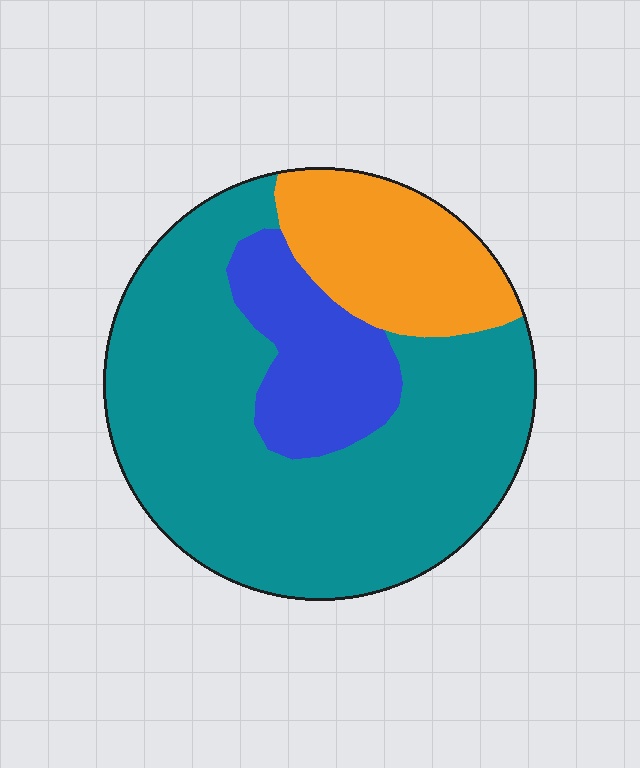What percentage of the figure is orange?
Orange takes up about one fifth (1/5) of the figure.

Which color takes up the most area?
Teal, at roughly 65%.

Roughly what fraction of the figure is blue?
Blue takes up about one sixth (1/6) of the figure.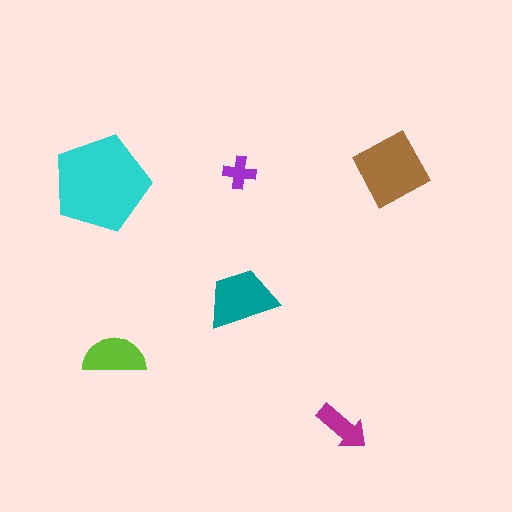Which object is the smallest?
The purple cross.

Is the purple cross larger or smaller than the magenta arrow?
Smaller.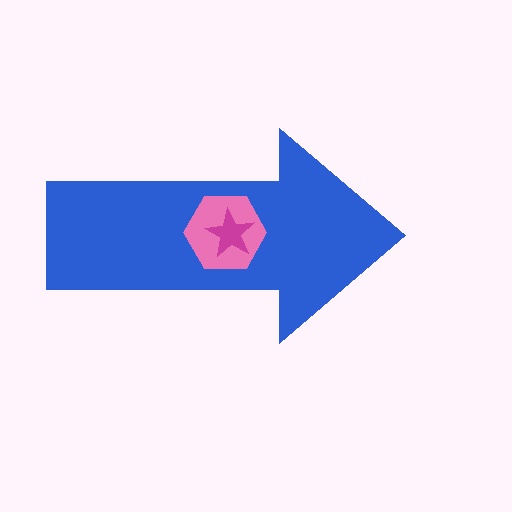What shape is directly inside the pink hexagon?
The magenta star.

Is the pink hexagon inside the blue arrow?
Yes.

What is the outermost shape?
The blue arrow.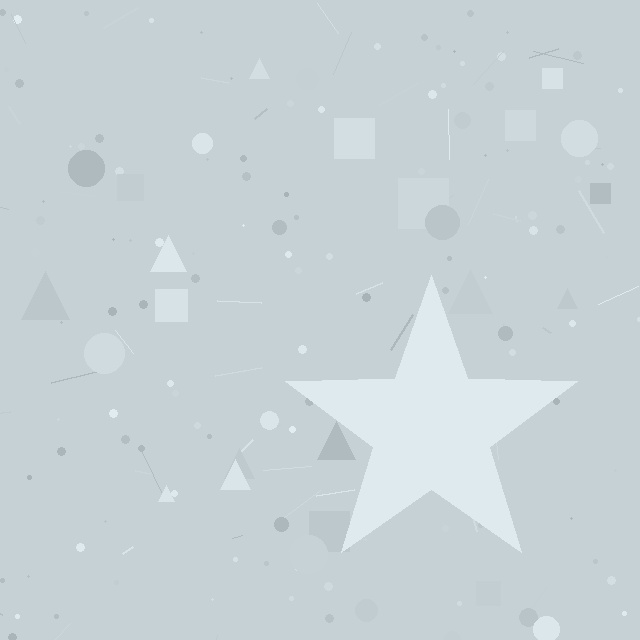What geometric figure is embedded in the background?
A star is embedded in the background.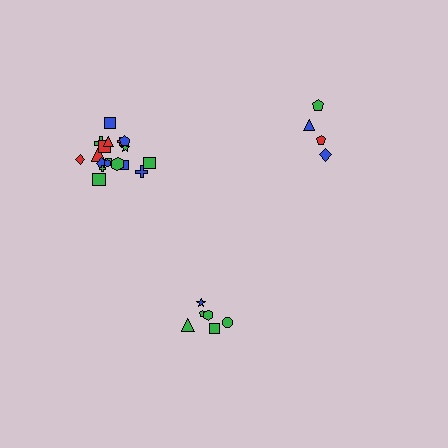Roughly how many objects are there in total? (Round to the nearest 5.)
Roughly 30 objects in total.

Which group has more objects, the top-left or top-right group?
The top-left group.